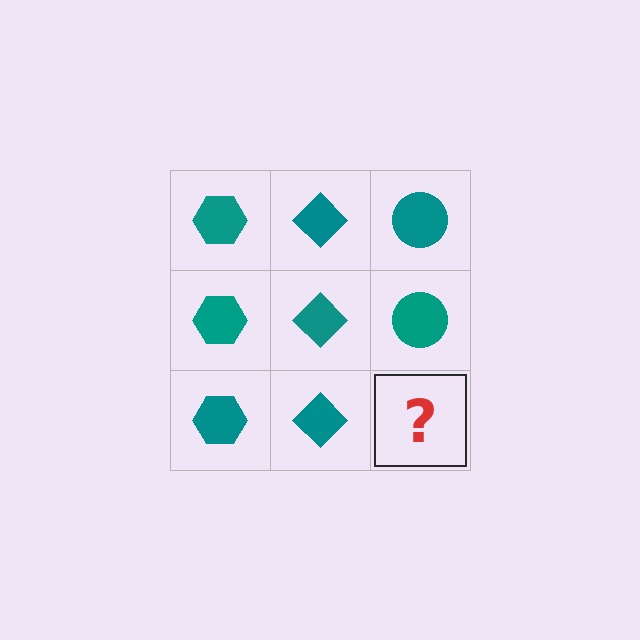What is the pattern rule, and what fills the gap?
The rule is that each column has a consistent shape. The gap should be filled with a teal circle.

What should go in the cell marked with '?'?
The missing cell should contain a teal circle.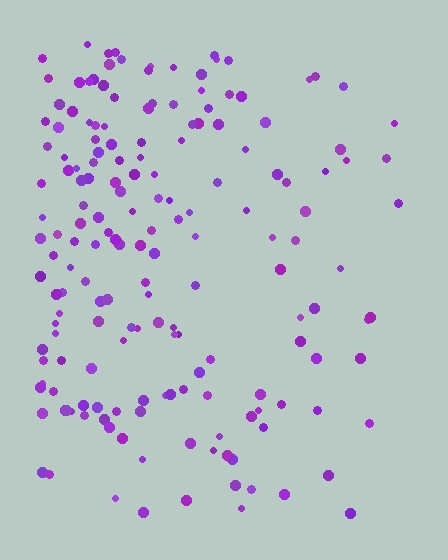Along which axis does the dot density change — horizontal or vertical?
Horizontal.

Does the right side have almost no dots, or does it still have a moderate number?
Still a moderate number, just noticeably fewer than the left.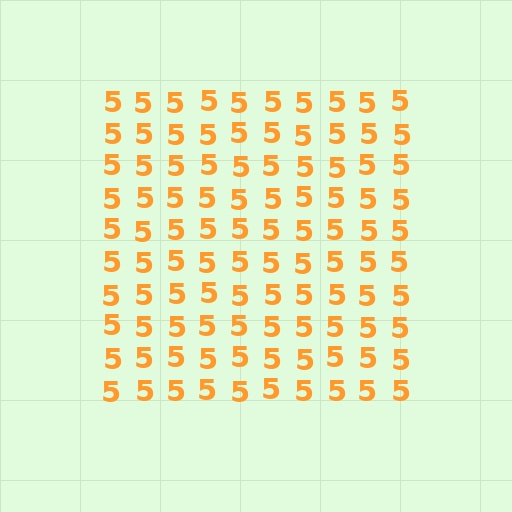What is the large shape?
The large shape is a square.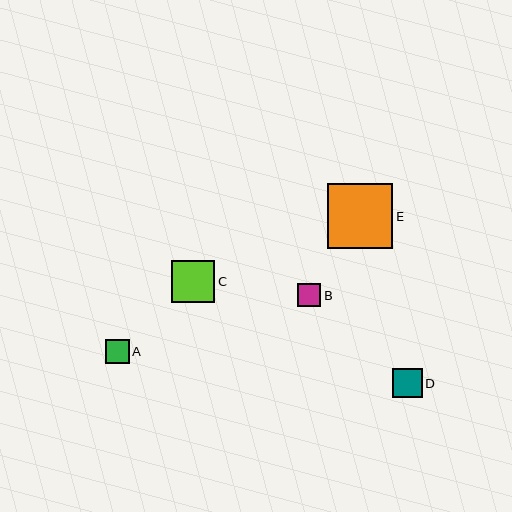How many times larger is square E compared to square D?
Square E is approximately 2.2 times the size of square D.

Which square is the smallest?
Square B is the smallest with a size of approximately 23 pixels.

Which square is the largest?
Square E is the largest with a size of approximately 65 pixels.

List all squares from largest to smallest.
From largest to smallest: E, C, D, A, B.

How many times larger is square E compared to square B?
Square E is approximately 2.8 times the size of square B.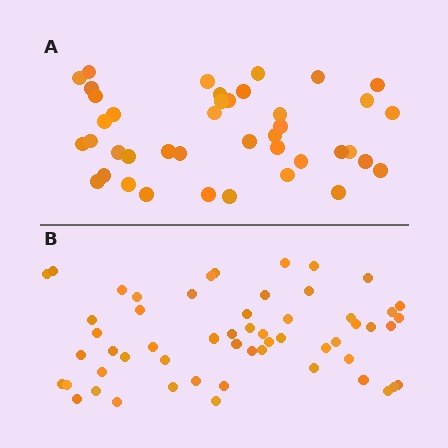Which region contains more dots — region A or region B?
Region B (the bottom region) has more dots.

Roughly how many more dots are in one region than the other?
Region B has approximately 15 more dots than region A.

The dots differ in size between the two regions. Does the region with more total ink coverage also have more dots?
No. Region A has more total ink coverage because its dots are larger, but region B actually contains more individual dots. Total area can be misleading — the number of items is what matters here.